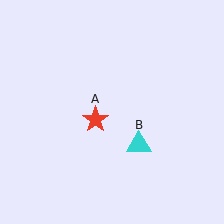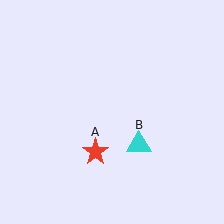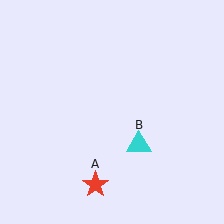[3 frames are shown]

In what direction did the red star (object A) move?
The red star (object A) moved down.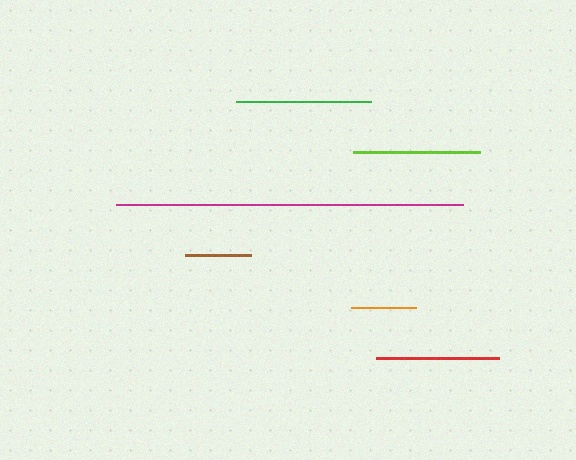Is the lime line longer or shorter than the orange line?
The lime line is longer than the orange line.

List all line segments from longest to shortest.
From longest to shortest: magenta, green, lime, red, brown, orange.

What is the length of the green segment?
The green segment is approximately 135 pixels long.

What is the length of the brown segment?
The brown segment is approximately 66 pixels long.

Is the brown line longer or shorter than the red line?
The red line is longer than the brown line.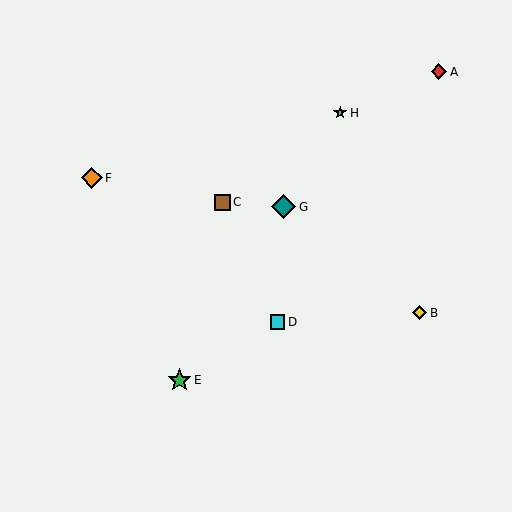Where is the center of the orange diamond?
The center of the orange diamond is at (92, 178).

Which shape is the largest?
The teal diamond (labeled G) is the largest.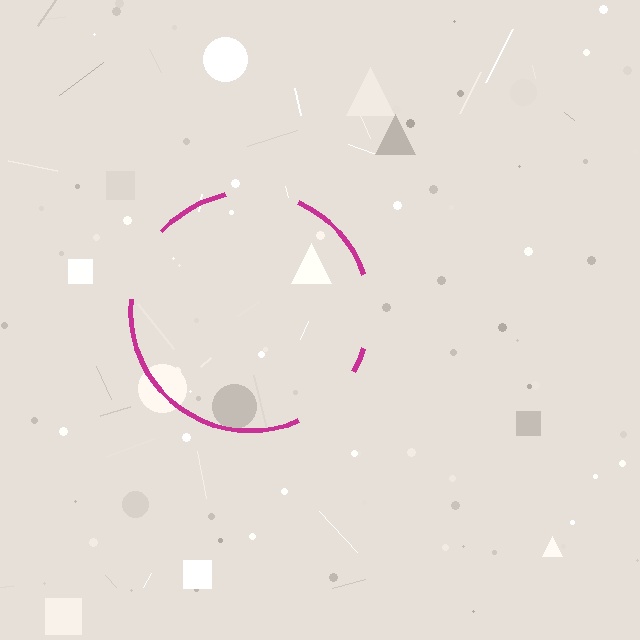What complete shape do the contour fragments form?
The contour fragments form a circle.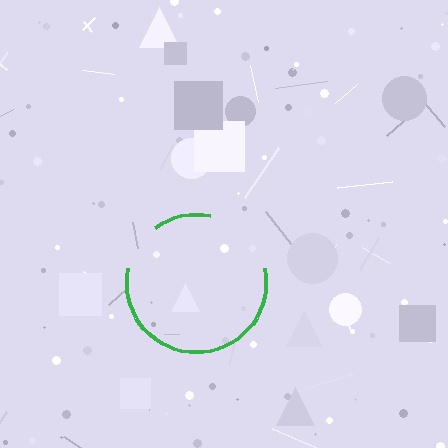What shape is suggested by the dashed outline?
The dashed outline suggests a circle.